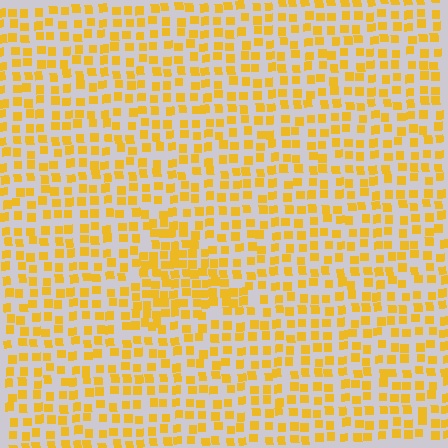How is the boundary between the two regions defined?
The boundary is defined by a change in element density (approximately 1.7x ratio). All elements are the same color, size, and shape.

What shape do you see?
I see a triangle.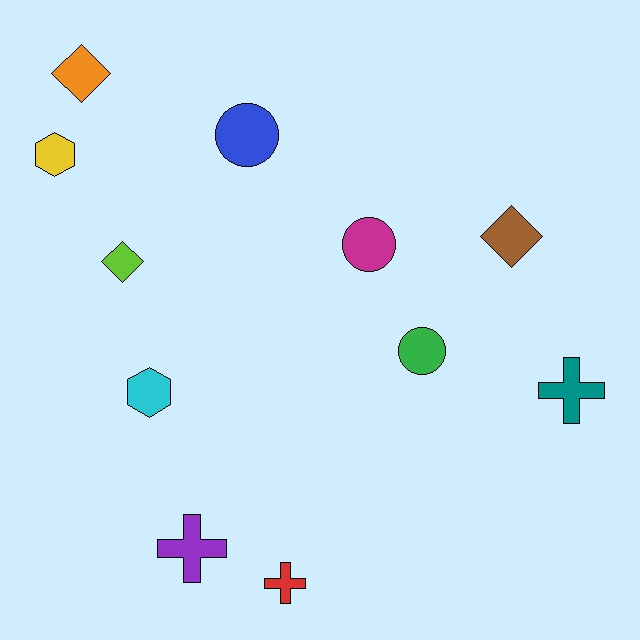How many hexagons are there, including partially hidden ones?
There are 2 hexagons.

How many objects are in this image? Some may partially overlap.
There are 11 objects.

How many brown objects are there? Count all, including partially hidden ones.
There is 1 brown object.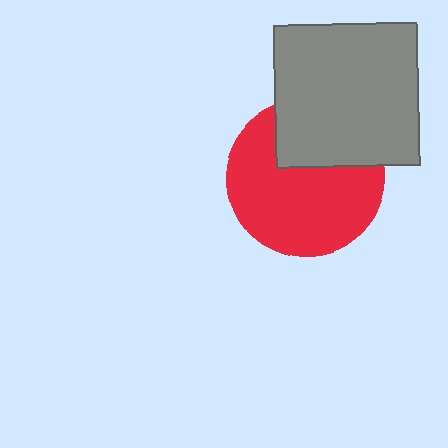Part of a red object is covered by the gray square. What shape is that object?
It is a circle.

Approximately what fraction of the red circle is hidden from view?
Roughly 31% of the red circle is hidden behind the gray square.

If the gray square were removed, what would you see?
You would see the complete red circle.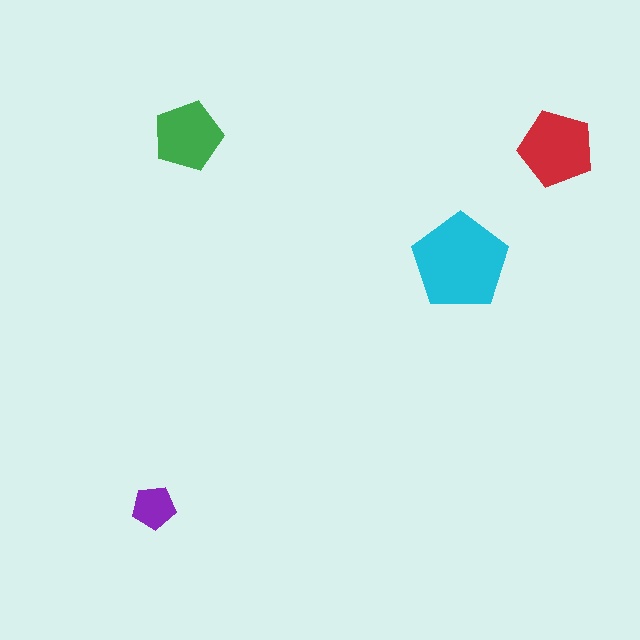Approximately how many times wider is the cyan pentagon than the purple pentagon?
About 2 times wider.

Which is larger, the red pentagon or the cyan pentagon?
The cyan one.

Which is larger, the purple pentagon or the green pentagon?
The green one.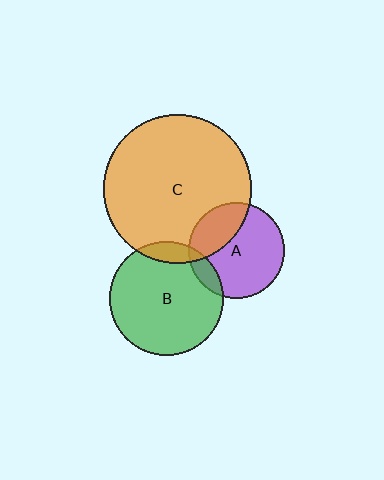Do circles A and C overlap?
Yes.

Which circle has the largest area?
Circle C (orange).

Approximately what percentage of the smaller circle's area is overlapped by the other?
Approximately 30%.